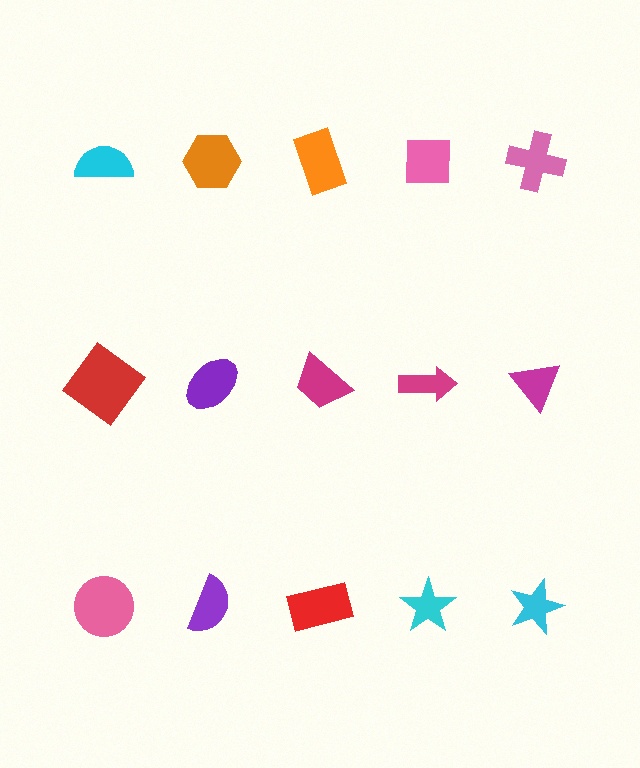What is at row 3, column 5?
A cyan star.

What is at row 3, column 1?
A pink circle.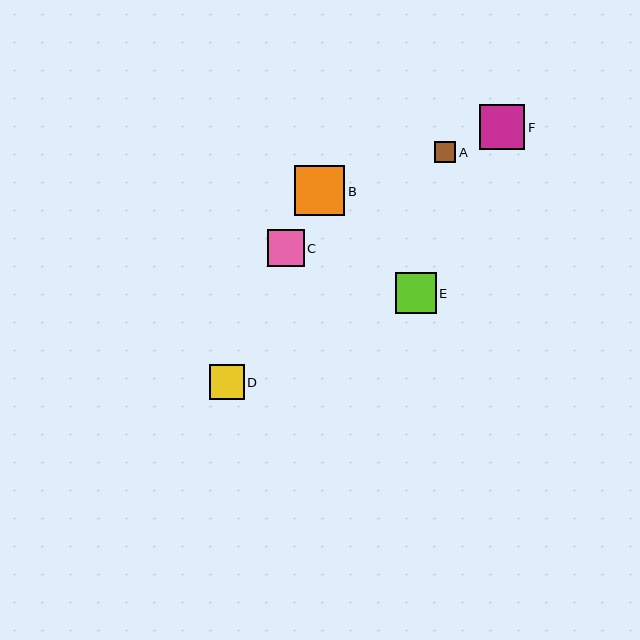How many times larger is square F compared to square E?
Square F is approximately 1.1 times the size of square E.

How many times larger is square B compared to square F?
Square B is approximately 1.1 times the size of square F.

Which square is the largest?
Square B is the largest with a size of approximately 50 pixels.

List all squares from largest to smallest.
From largest to smallest: B, F, E, C, D, A.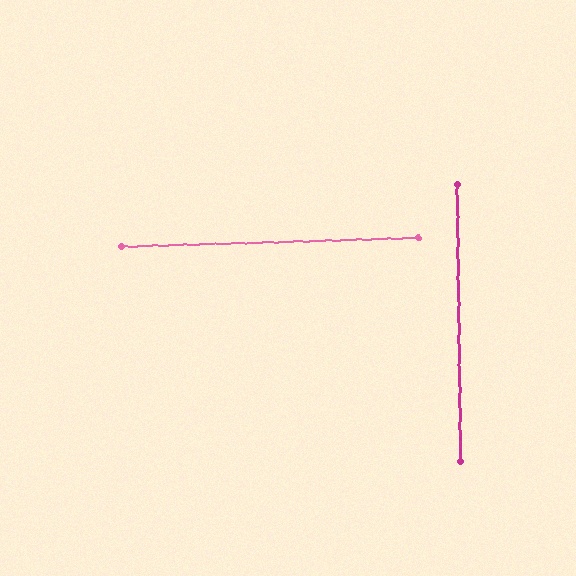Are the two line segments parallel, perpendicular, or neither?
Perpendicular — they meet at approximately 89°.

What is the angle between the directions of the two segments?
Approximately 89 degrees.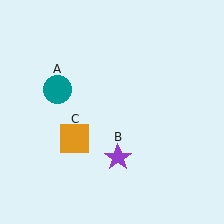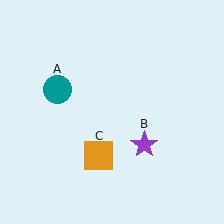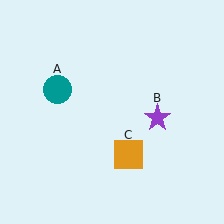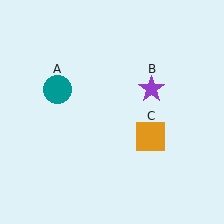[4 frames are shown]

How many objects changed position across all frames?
2 objects changed position: purple star (object B), orange square (object C).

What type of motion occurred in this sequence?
The purple star (object B), orange square (object C) rotated counterclockwise around the center of the scene.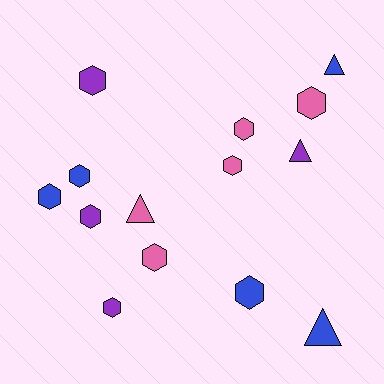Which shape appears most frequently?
Hexagon, with 10 objects.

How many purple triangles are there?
There is 1 purple triangle.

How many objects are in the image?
There are 14 objects.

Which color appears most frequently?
Pink, with 5 objects.